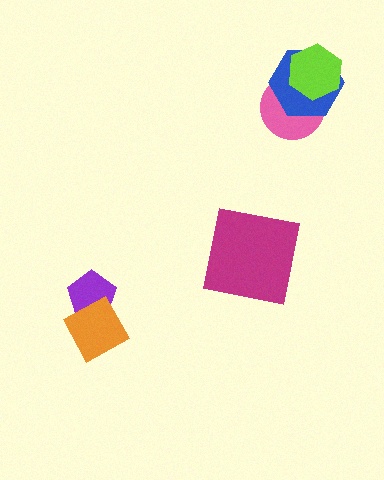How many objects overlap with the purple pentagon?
1 object overlaps with the purple pentagon.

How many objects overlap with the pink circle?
2 objects overlap with the pink circle.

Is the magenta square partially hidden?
No, no other shape covers it.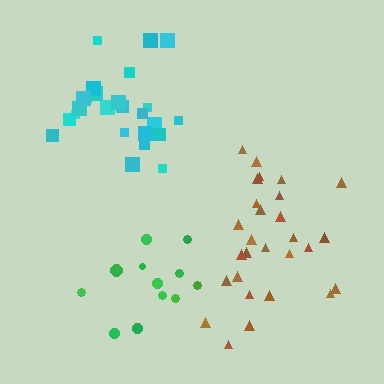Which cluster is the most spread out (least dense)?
Green.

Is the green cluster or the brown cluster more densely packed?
Brown.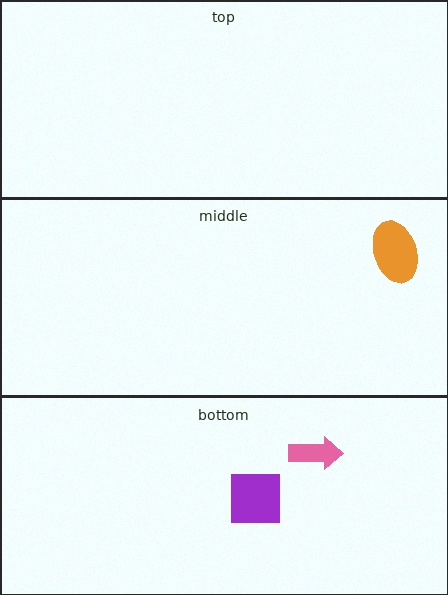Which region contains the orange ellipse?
The middle region.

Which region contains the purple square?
The bottom region.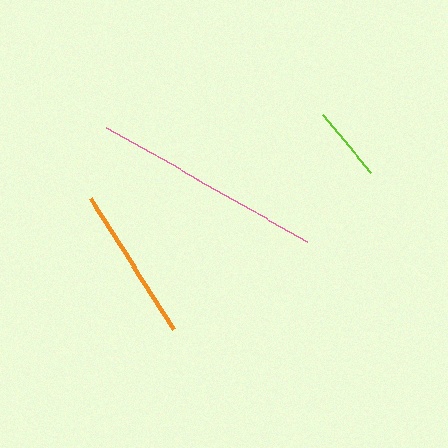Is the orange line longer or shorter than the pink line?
The pink line is longer than the orange line.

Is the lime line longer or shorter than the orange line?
The orange line is longer than the lime line.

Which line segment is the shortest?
The lime line is the shortest at approximately 75 pixels.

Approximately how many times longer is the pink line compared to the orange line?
The pink line is approximately 1.5 times the length of the orange line.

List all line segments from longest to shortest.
From longest to shortest: pink, orange, lime.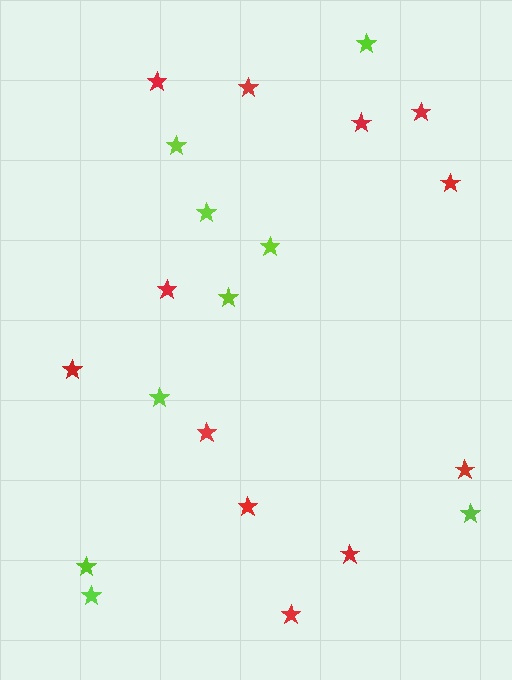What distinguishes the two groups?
There are 2 groups: one group of red stars (12) and one group of lime stars (9).